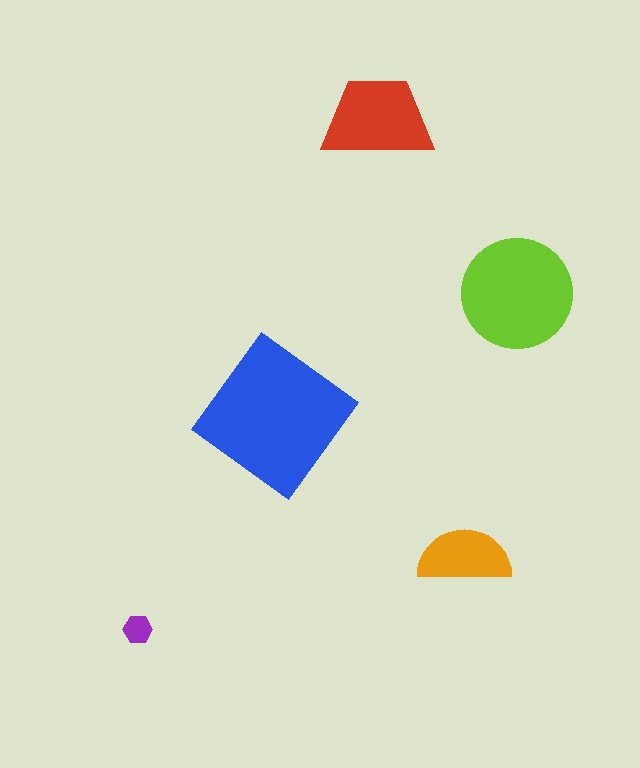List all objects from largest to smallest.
The blue diamond, the lime circle, the red trapezoid, the orange semicircle, the purple hexagon.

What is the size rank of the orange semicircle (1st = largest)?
4th.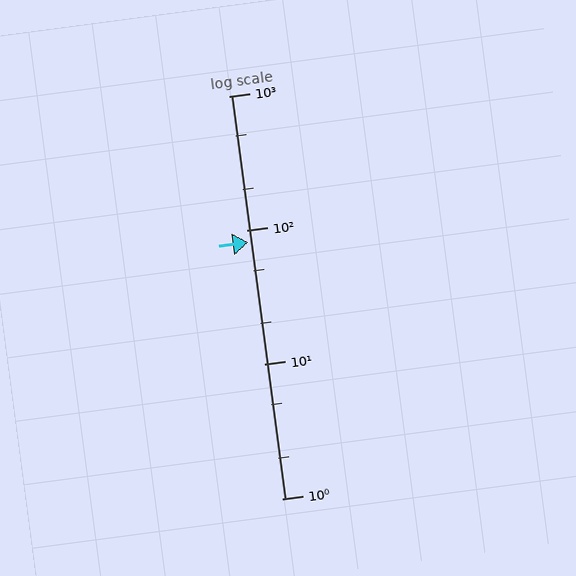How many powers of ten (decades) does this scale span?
The scale spans 3 decades, from 1 to 1000.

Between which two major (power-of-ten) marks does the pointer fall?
The pointer is between 10 and 100.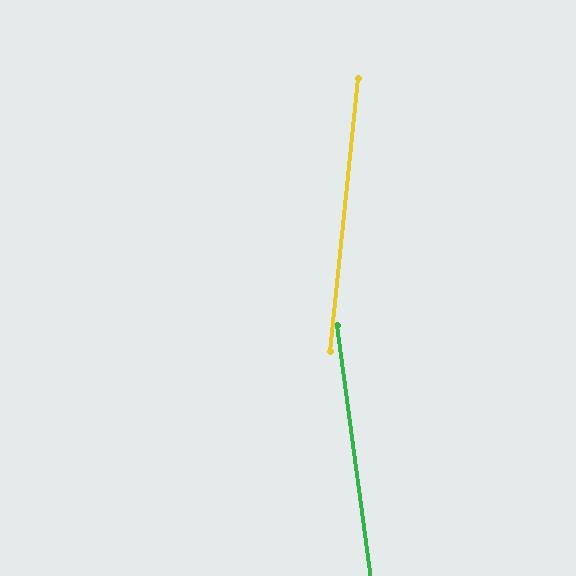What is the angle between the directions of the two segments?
Approximately 14 degrees.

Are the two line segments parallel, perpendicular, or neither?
Neither parallel nor perpendicular — they differ by about 14°.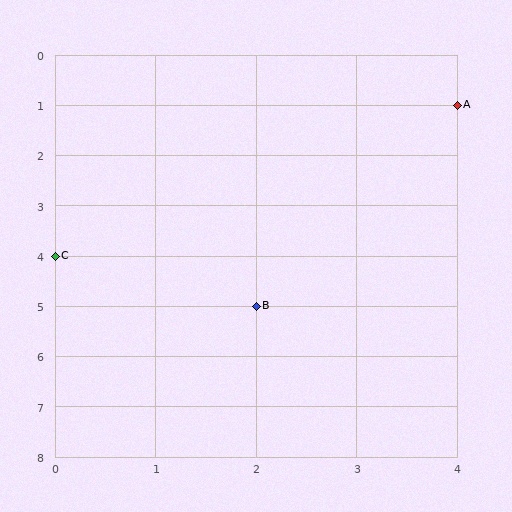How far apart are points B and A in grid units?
Points B and A are 2 columns and 4 rows apart (about 4.5 grid units diagonally).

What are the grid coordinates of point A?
Point A is at grid coordinates (4, 1).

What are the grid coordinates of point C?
Point C is at grid coordinates (0, 4).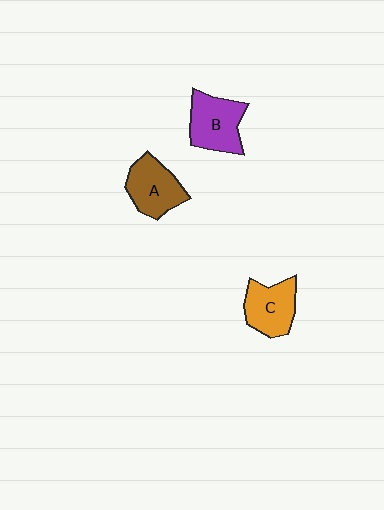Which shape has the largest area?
Shape B (purple).